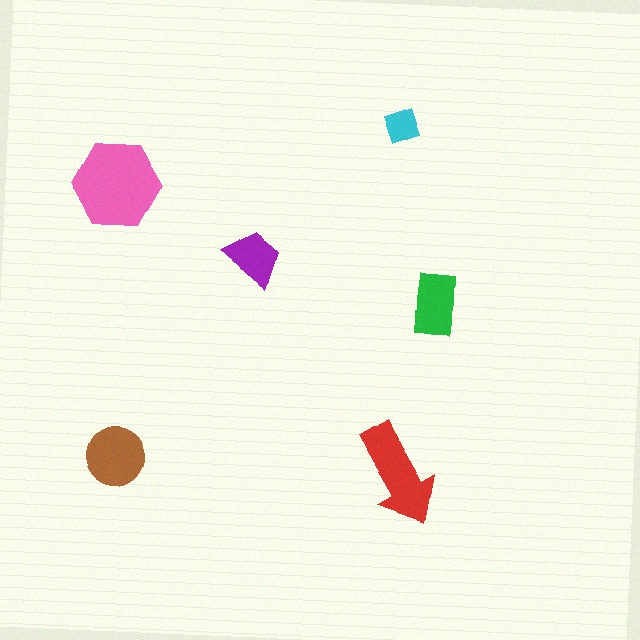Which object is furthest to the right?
The green rectangle is rightmost.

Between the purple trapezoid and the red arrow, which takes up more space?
The red arrow.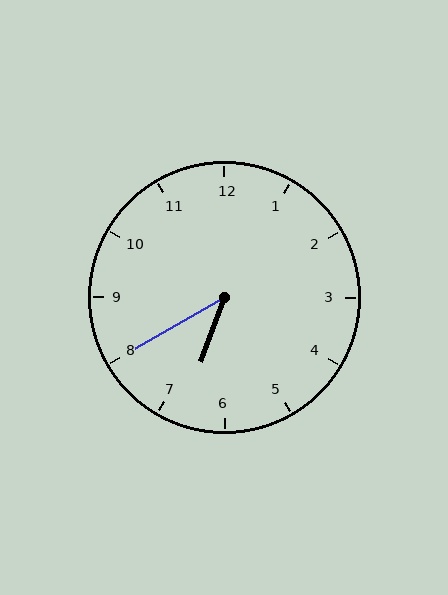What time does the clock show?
6:40.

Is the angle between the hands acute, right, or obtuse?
It is acute.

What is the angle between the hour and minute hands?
Approximately 40 degrees.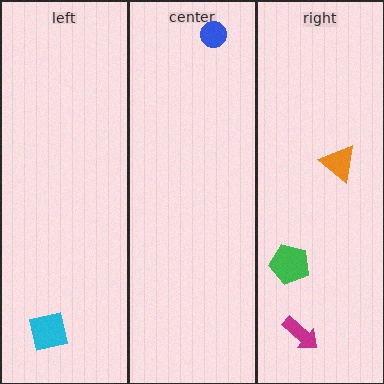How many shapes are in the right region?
3.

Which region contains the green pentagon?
The right region.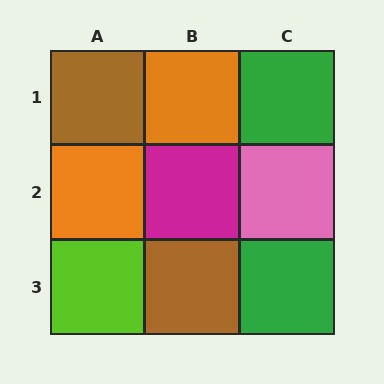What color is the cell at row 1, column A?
Brown.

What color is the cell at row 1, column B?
Orange.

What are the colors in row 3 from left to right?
Lime, brown, green.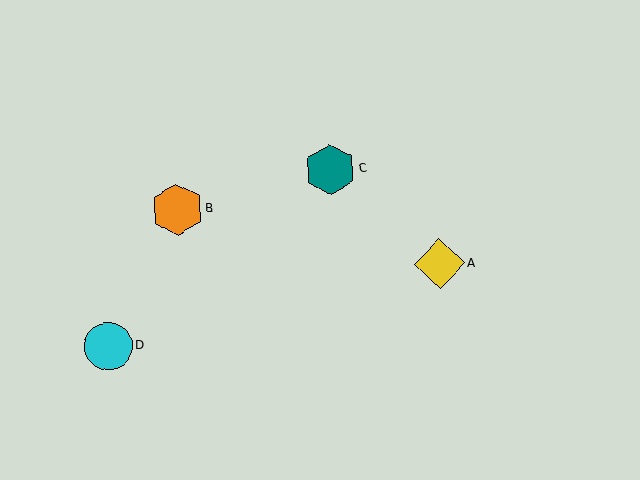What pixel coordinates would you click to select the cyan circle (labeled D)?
Click at (108, 347) to select the cyan circle D.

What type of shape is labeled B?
Shape B is an orange hexagon.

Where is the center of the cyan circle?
The center of the cyan circle is at (108, 347).